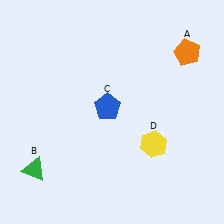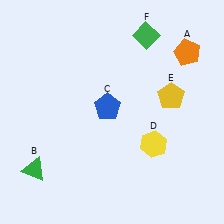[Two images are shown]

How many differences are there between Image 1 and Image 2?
There are 2 differences between the two images.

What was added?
A yellow pentagon (E), a green diamond (F) were added in Image 2.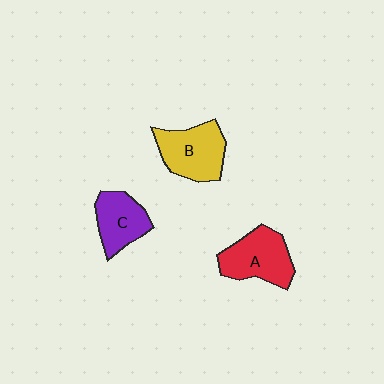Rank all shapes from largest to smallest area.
From largest to smallest: A (red), B (yellow), C (purple).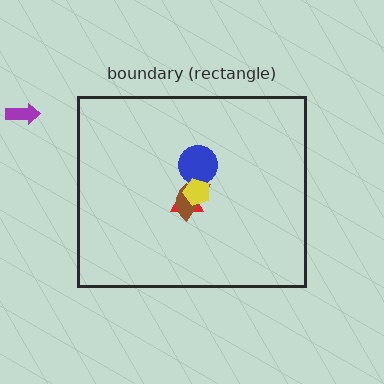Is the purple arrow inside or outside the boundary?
Outside.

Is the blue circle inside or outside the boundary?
Inside.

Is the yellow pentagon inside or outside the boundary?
Inside.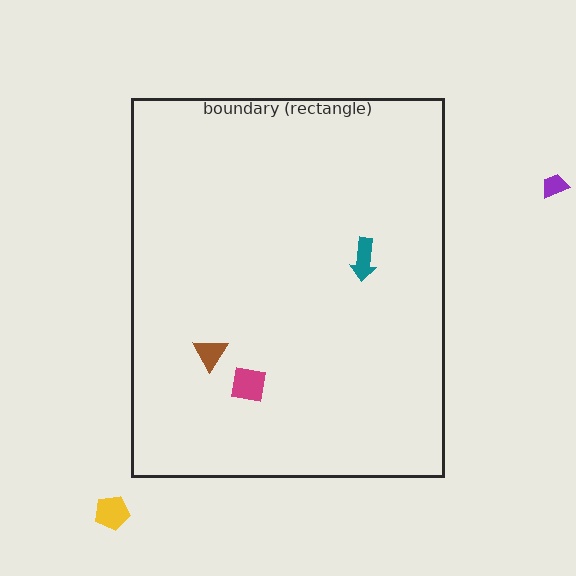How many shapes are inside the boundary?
3 inside, 2 outside.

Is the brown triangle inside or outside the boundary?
Inside.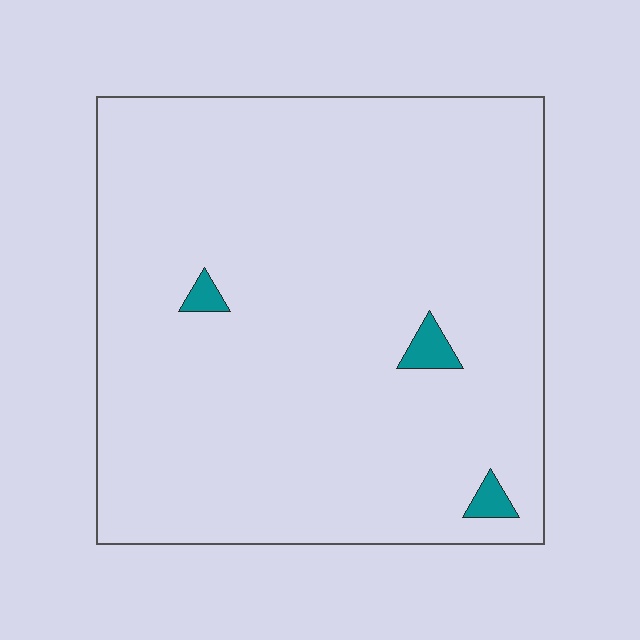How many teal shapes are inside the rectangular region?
3.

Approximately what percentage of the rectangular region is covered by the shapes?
Approximately 0%.